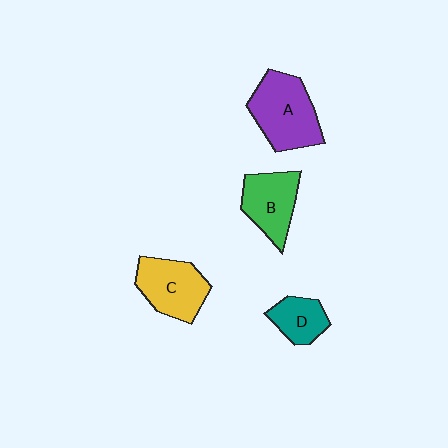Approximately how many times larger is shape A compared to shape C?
Approximately 1.2 times.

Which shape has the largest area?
Shape A (purple).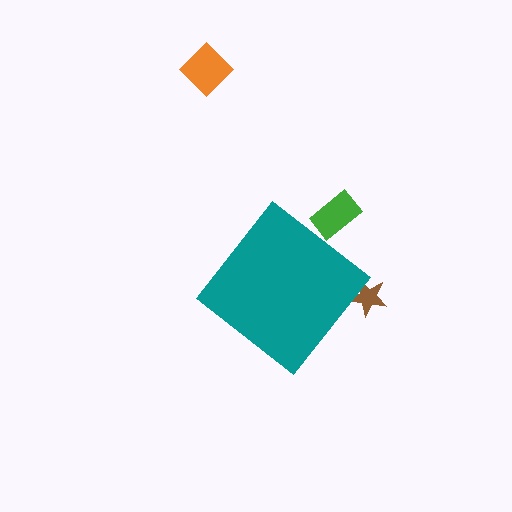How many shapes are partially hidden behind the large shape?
2 shapes are partially hidden.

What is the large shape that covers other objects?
A teal diamond.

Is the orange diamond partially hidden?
No, the orange diamond is fully visible.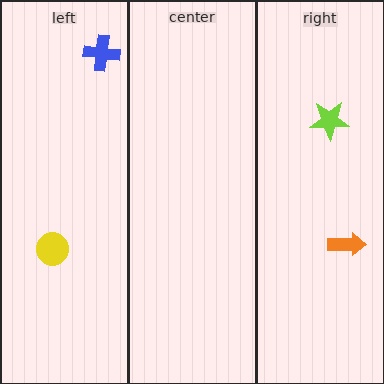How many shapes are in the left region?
2.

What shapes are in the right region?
The lime star, the orange arrow.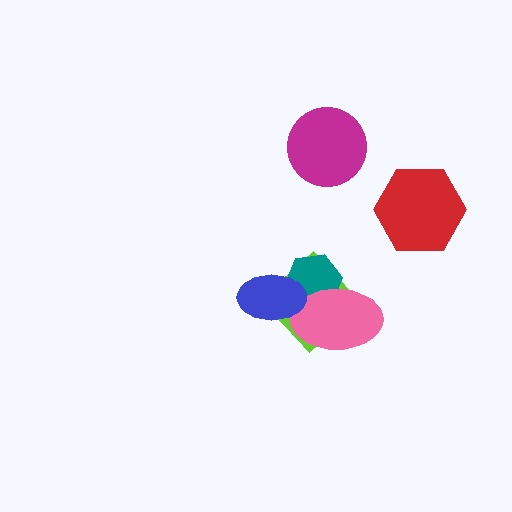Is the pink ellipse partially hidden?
Yes, it is partially covered by another shape.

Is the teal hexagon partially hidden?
Yes, it is partially covered by another shape.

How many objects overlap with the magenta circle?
0 objects overlap with the magenta circle.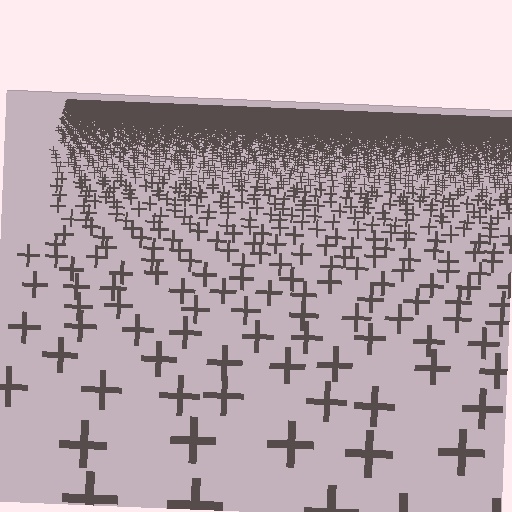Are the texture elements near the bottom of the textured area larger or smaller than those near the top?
Larger. Near the bottom, elements are closer to the viewer and appear at a bigger on-screen size.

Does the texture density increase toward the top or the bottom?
Density increases toward the top.